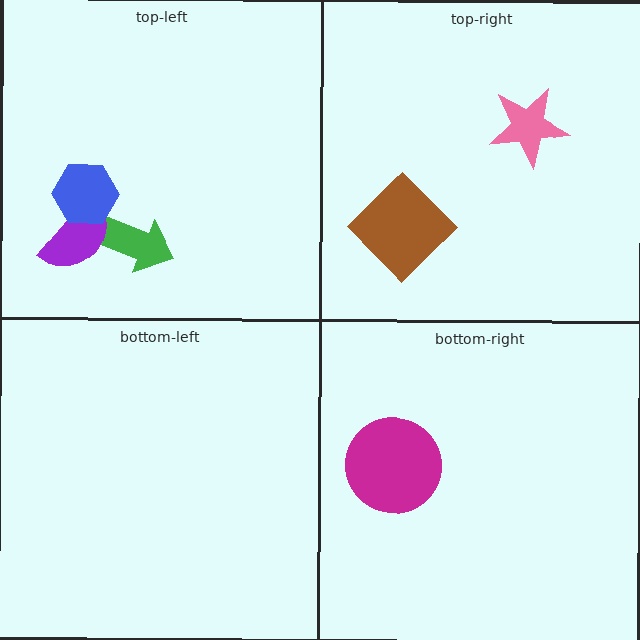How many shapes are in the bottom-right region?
1.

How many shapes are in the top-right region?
2.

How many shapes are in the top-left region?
3.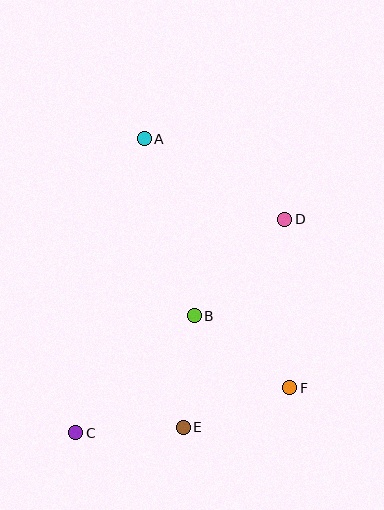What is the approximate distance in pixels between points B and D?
The distance between B and D is approximately 132 pixels.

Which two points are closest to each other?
Points C and E are closest to each other.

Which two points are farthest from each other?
Points A and C are farthest from each other.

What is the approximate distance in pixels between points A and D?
The distance between A and D is approximately 162 pixels.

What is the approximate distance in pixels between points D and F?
The distance between D and F is approximately 169 pixels.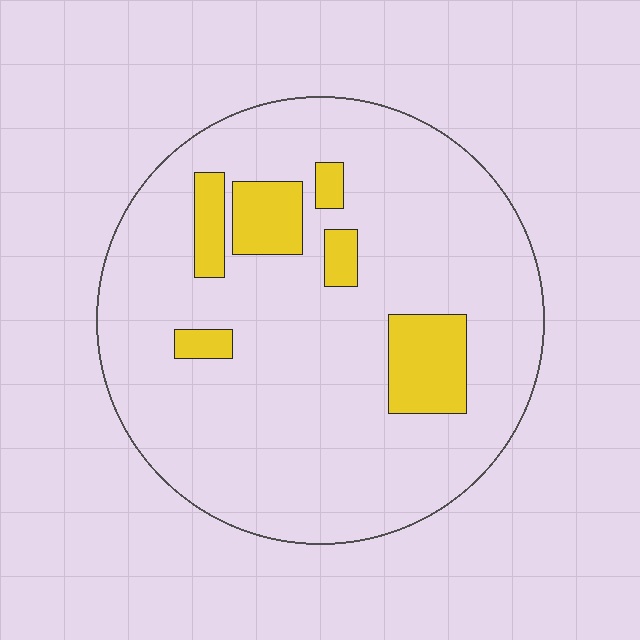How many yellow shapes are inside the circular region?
6.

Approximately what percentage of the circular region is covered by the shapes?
Approximately 15%.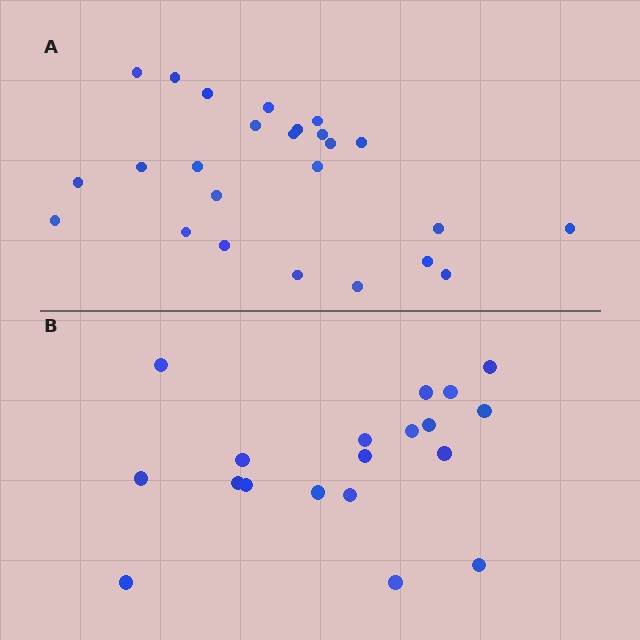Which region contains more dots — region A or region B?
Region A (the top region) has more dots.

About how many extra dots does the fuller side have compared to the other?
Region A has about 6 more dots than region B.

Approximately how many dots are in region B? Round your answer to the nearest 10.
About 20 dots. (The exact count is 19, which rounds to 20.)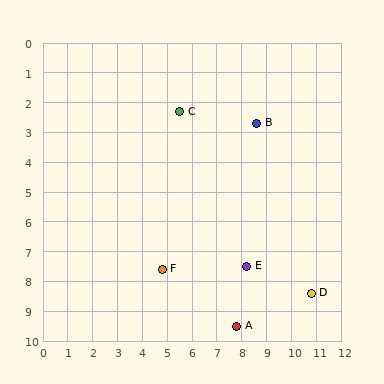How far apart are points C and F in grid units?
Points C and F are about 5.3 grid units apart.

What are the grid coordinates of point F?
Point F is at approximately (4.8, 7.6).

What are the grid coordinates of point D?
Point D is at approximately (10.8, 8.4).